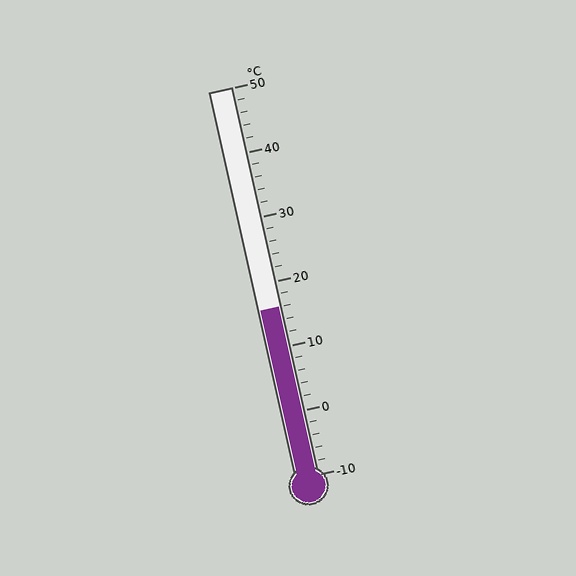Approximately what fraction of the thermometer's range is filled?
The thermometer is filled to approximately 45% of its range.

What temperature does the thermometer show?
The thermometer shows approximately 16°C.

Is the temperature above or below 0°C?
The temperature is above 0°C.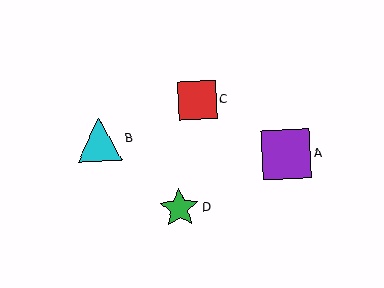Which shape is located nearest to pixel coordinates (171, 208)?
The green star (labeled D) at (179, 208) is nearest to that location.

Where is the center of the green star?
The center of the green star is at (179, 208).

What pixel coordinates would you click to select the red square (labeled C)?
Click at (197, 100) to select the red square C.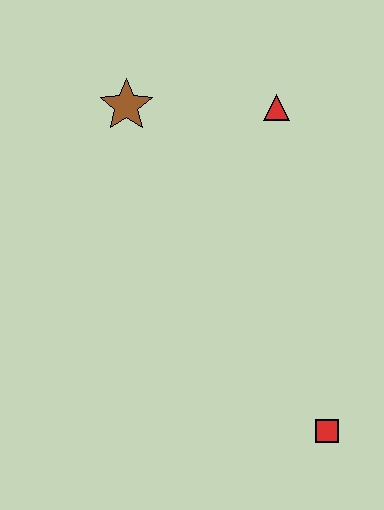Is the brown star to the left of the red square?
Yes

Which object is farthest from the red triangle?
The red square is farthest from the red triangle.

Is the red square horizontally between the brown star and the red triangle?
No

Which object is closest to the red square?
The red triangle is closest to the red square.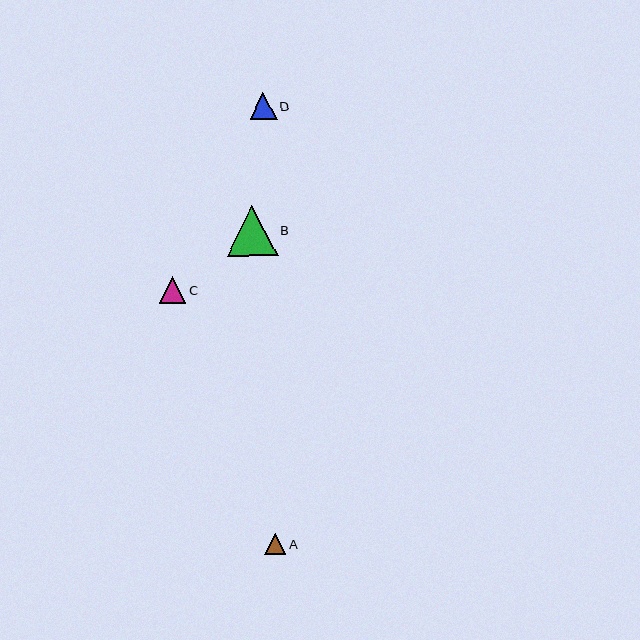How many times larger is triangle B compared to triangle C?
Triangle B is approximately 1.9 times the size of triangle C.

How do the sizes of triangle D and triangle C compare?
Triangle D and triangle C are approximately the same size.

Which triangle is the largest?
Triangle B is the largest with a size of approximately 50 pixels.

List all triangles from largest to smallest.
From largest to smallest: B, D, C, A.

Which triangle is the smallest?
Triangle A is the smallest with a size of approximately 21 pixels.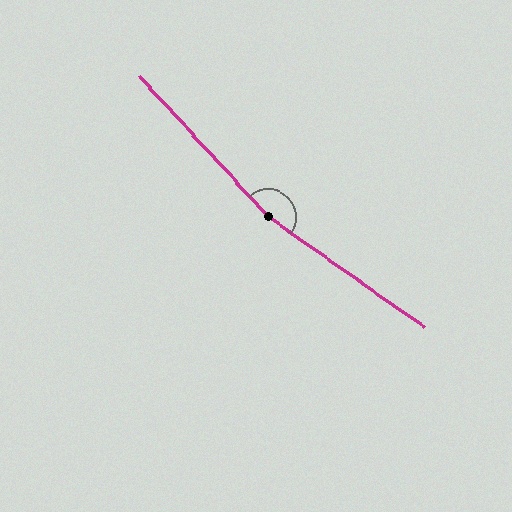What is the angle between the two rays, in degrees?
Approximately 168 degrees.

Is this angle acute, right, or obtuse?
It is obtuse.